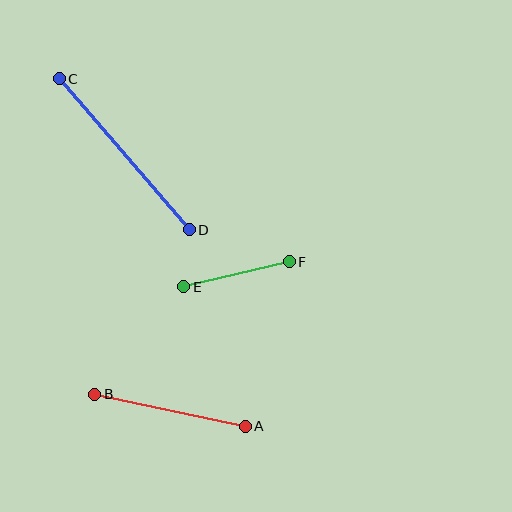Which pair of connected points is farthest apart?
Points C and D are farthest apart.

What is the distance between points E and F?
The distance is approximately 108 pixels.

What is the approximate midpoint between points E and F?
The midpoint is at approximately (236, 274) pixels.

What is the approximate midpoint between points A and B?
The midpoint is at approximately (170, 410) pixels.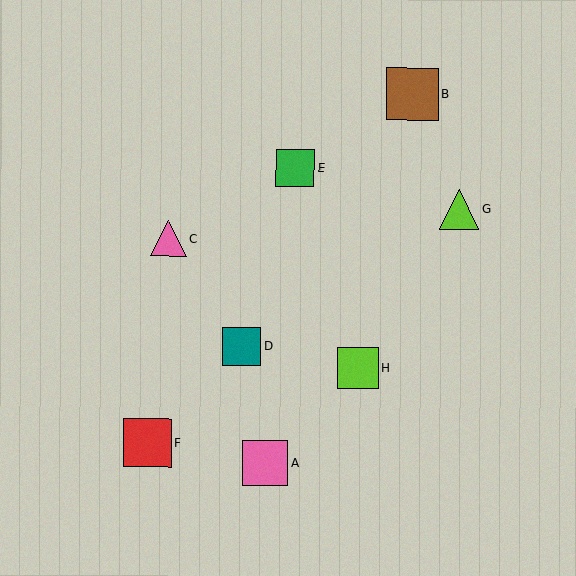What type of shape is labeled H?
Shape H is a lime square.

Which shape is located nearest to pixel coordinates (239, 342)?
The teal square (labeled D) at (241, 346) is nearest to that location.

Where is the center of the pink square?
The center of the pink square is at (265, 463).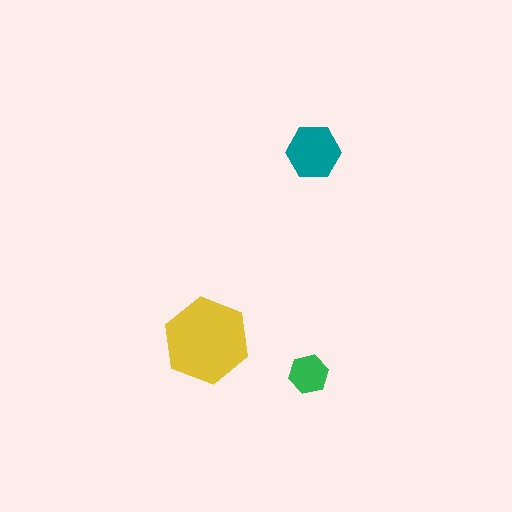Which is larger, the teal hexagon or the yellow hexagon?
The yellow one.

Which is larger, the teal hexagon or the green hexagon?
The teal one.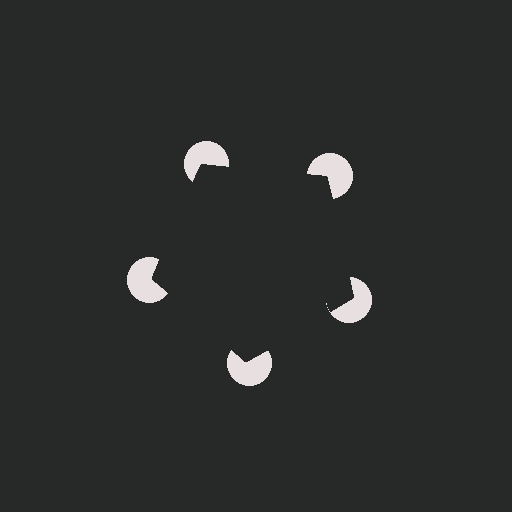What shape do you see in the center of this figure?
An illusory pentagon — its edges are inferred from the aligned wedge cuts in the pac-man discs, not physically drawn.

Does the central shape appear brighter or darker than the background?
It typically appears slightly darker than the background, even though no actual brightness change is drawn.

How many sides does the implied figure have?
5 sides.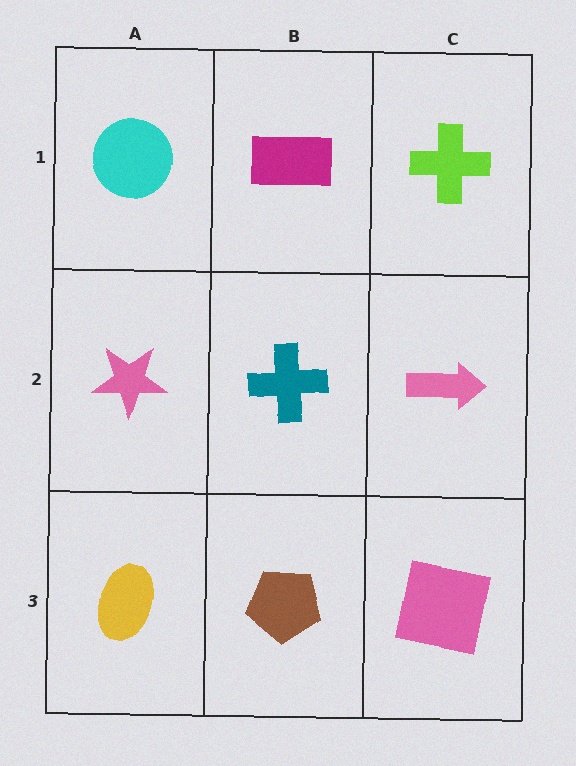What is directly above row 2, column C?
A lime cross.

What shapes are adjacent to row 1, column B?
A teal cross (row 2, column B), a cyan circle (row 1, column A), a lime cross (row 1, column C).